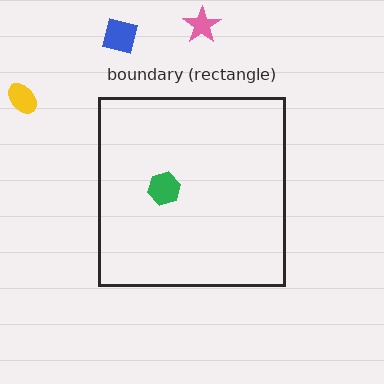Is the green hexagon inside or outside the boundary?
Inside.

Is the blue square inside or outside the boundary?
Outside.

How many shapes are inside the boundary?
1 inside, 3 outside.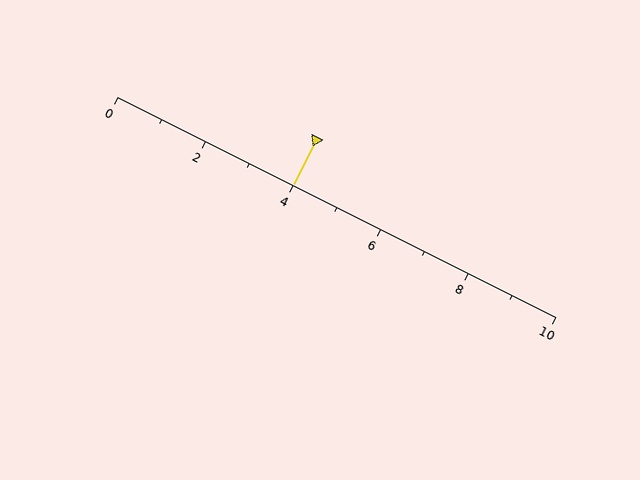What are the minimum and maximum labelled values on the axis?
The axis runs from 0 to 10.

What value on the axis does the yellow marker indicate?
The marker indicates approximately 4.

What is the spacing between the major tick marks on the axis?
The major ticks are spaced 2 apart.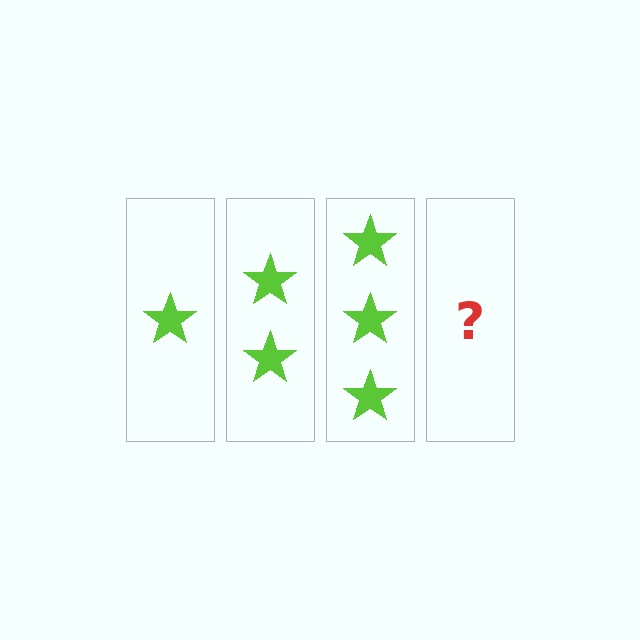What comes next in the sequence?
The next element should be 4 stars.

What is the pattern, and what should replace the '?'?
The pattern is that each step adds one more star. The '?' should be 4 stars.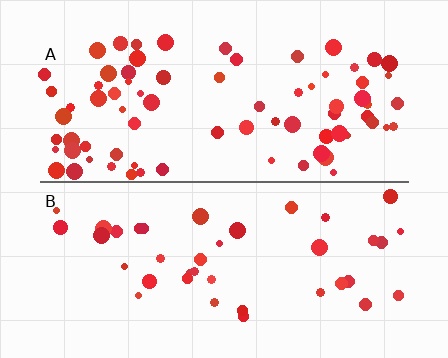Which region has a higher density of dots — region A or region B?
A (the top).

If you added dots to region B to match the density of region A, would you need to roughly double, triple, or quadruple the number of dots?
Approximately double.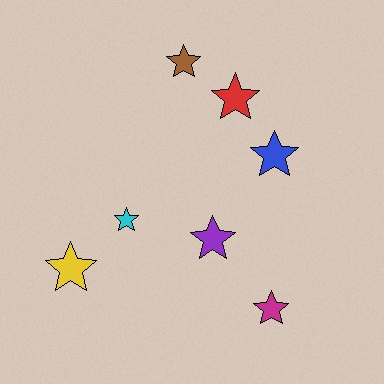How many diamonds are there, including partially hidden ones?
There are no diamonds.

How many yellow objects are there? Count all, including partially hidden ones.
There is 1 yellow object.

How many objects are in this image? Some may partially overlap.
There are 7 objects.